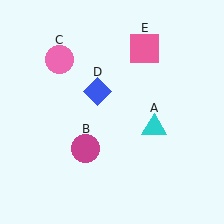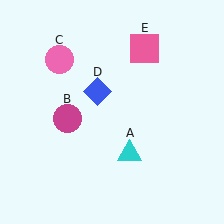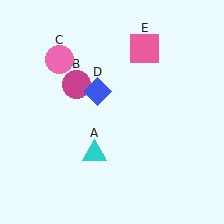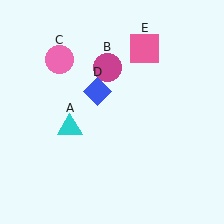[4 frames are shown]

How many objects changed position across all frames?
2 objects changed position: cyan triangle (object A), magenta circle (object B).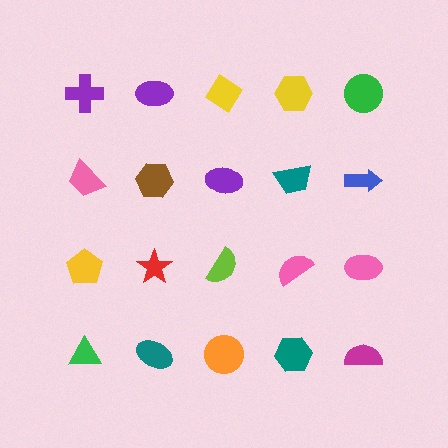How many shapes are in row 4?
5 shapes.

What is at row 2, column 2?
A brown hexagon.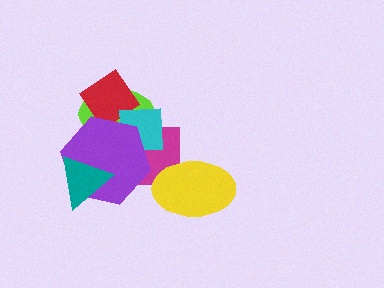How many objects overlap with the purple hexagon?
5 objects overlap with the purple hexagon.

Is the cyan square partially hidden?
Yes, it is partially covered by another shape.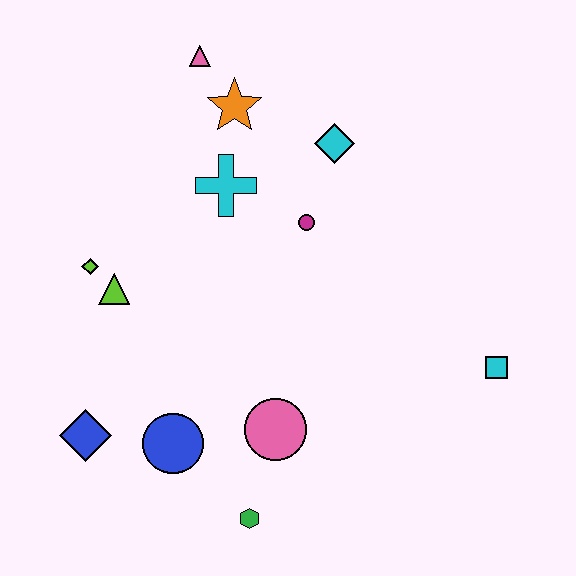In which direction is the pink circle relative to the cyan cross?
The pink circle is below the cyan cross.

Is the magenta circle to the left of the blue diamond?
No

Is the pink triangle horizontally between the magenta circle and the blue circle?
Yes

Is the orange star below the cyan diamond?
No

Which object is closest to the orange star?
The pink triangle is closest to the orange star.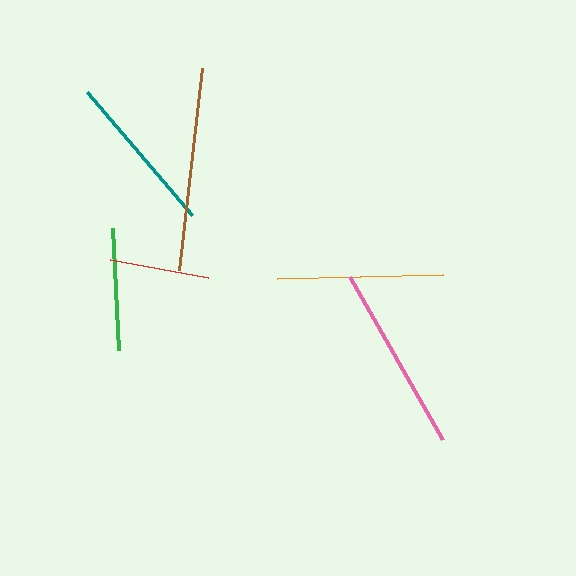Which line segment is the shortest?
The red line is the shortest at approximately 100 pixels.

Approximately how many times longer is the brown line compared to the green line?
The brown line is approximately 1.7 times the length of the green line.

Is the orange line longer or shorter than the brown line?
The brown line is longer than the orange line.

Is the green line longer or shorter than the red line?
The green line is longer than the red line.